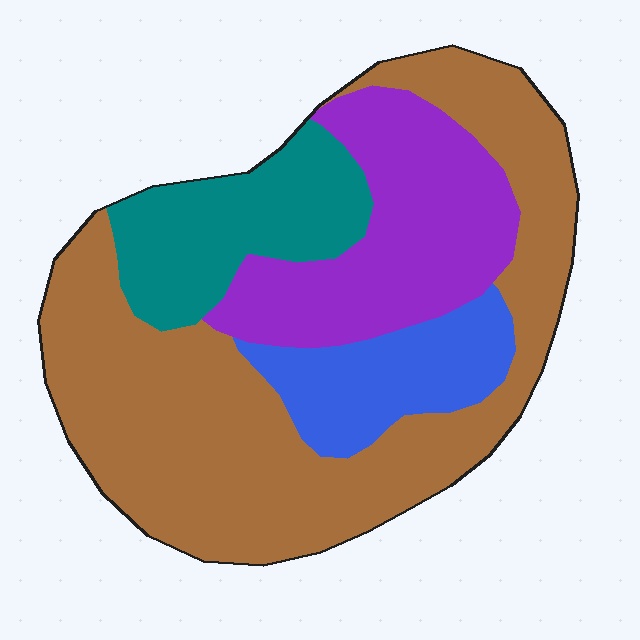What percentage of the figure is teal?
Teal covers 15% of the figure.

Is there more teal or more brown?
Brown.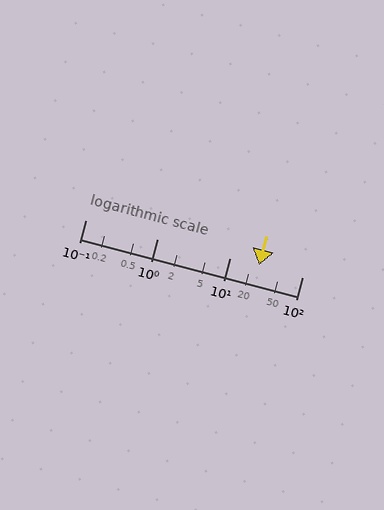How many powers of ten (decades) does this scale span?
The scale spans 3 decades, from 0.1 to 100.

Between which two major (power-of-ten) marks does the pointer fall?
The pointer is between 10 and 100.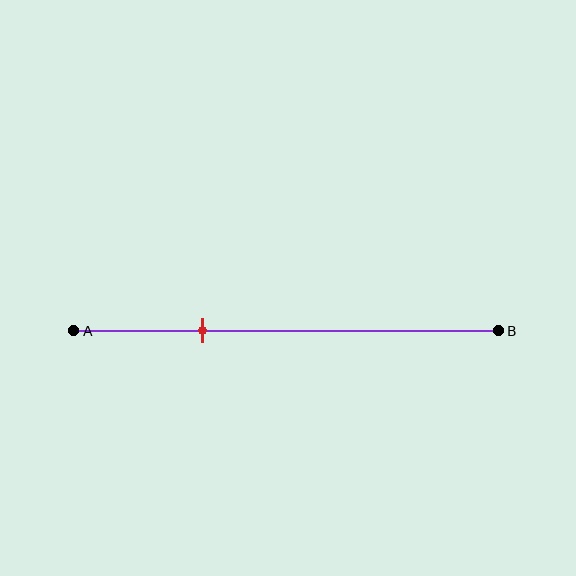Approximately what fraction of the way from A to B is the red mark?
The red mark is approximately 30% of the way from A to B.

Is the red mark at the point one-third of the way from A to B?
No, the mark is at about 30% from A, not at the 33% one-third point.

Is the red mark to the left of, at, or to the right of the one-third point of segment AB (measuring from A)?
The red mark is to the left of the one-third point of segment AB.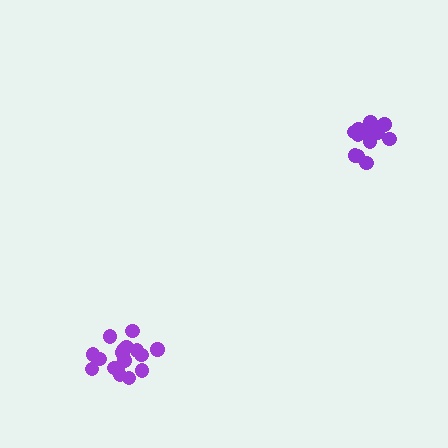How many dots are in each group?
Group 1: 17 dots, Group 2: 13 dots (30 total).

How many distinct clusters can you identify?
There are 2 distinct clusters.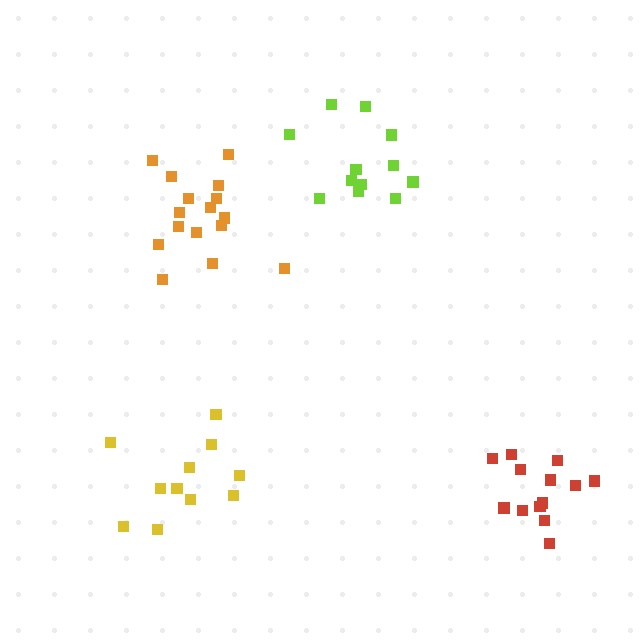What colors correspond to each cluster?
The clusters are colored: orange, red, yellow, lime.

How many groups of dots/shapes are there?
There are 4 groups.